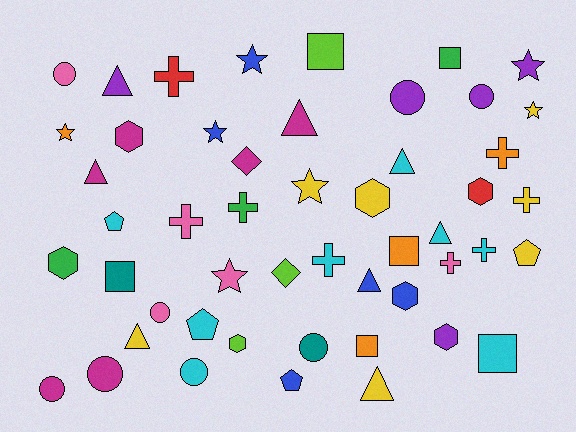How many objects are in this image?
There are 50 objects.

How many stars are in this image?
There are 7 stars.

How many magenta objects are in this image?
There are 6 magenta objects.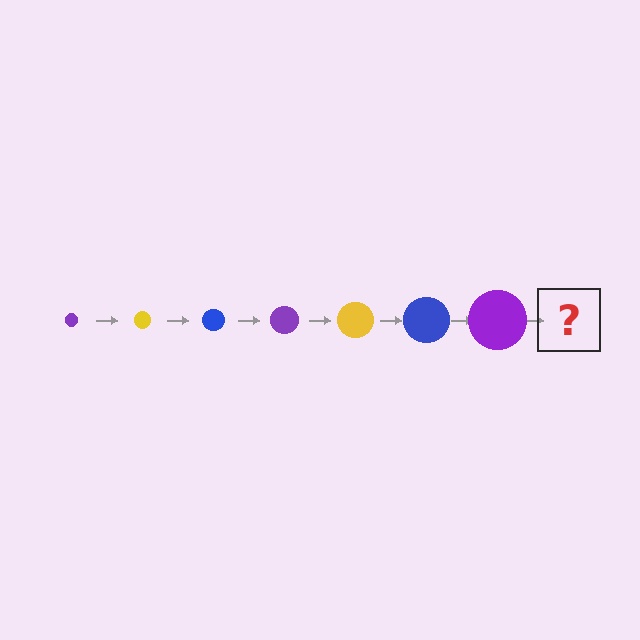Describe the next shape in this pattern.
It should be a yellow circle, larger than the previous one.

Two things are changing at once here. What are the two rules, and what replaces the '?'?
The two rules are that the circle grows larger each step and the color cycles through purple, yellow, and blue. The '?' should be a yellow circle, larger than the previous one.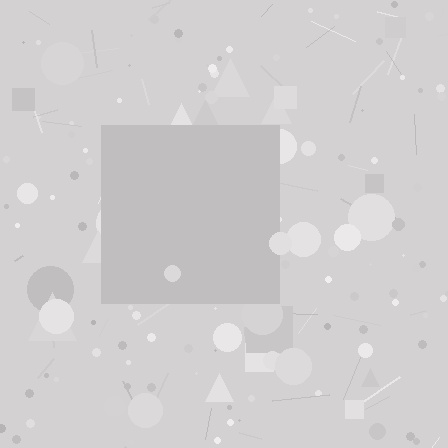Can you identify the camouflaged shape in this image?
The camouflaged shape is a square.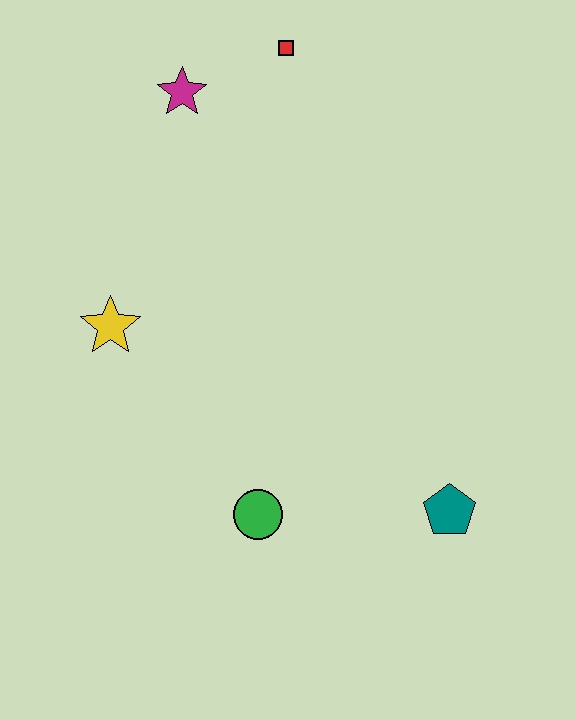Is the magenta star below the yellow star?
No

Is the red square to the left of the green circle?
No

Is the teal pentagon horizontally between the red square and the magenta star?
No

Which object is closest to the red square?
The magenta star is closest to the red square.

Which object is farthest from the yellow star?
The teal pentagon is farthest from the yellow star.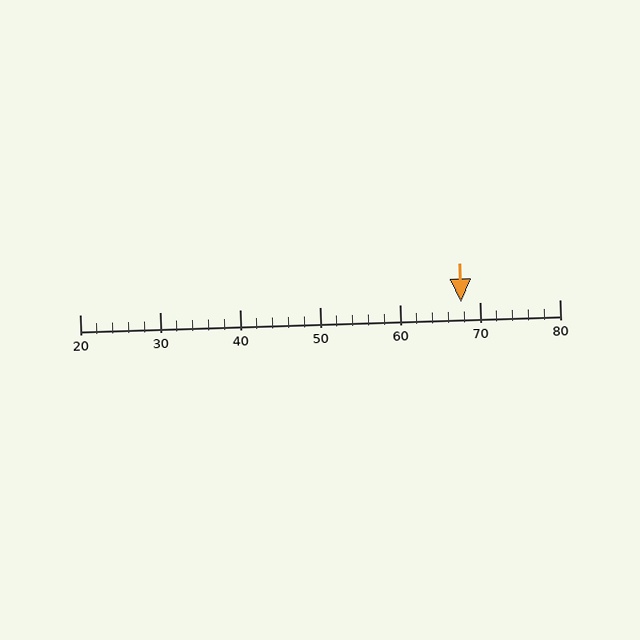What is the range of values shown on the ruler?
The ruler shows values from 20 to 80.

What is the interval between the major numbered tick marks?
The major tick marks are spaced 10 units apart.